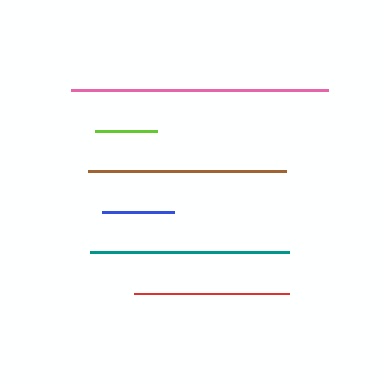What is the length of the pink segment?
The pink segment is approximately 257 pixels long.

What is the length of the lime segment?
The lime segment is approximately 61 pixels long.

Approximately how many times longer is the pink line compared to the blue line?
The pink line is approximately 3.6 times the length of the blue line.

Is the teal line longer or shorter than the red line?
The teal line is longer than the red line.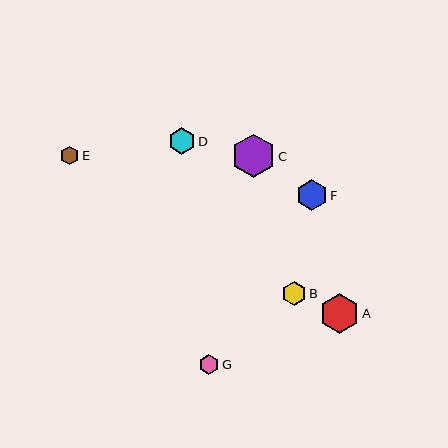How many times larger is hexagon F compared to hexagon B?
Hexagon F is approximately 1.3 times the size of hexagon B.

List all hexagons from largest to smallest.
From largest to smallest: C, A, F, D, B, G, E.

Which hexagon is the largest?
Hexagon C is the largest with a size of approximately 44 pixels.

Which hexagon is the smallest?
Hexagon E is the smallest with a size of approximately 18 pixels.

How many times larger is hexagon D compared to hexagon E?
Hexagon D is approximately 1.4 times the size of hexagon E.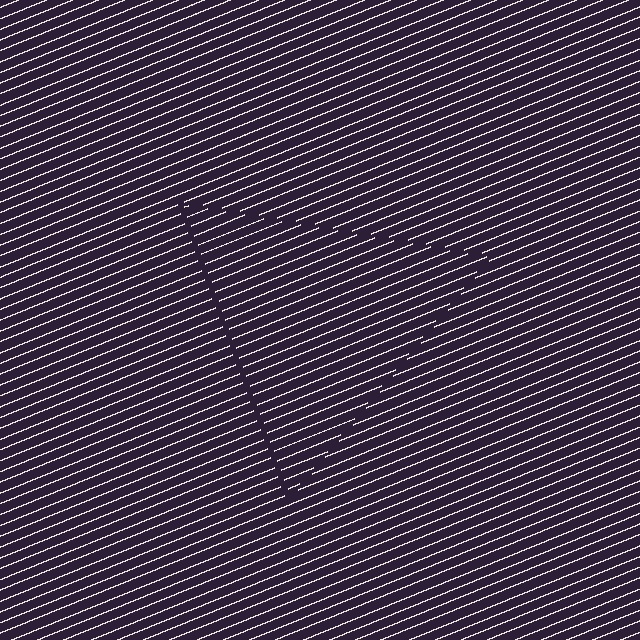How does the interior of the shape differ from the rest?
The interior of the shape contains the same grating, shifted by half a period — the contour is defined by the phase discontinuity where line-ends from the inner and outer gratings abut.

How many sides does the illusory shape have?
3 sides — the line-ends trace a triangle.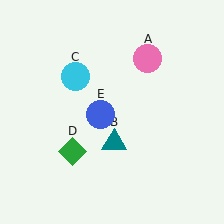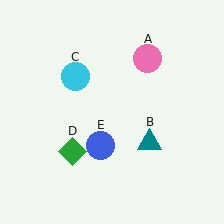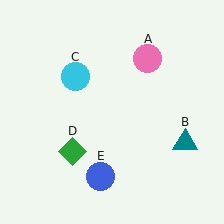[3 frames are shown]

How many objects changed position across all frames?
2 objects changed position: teal triangle (object B), blue circle (object E).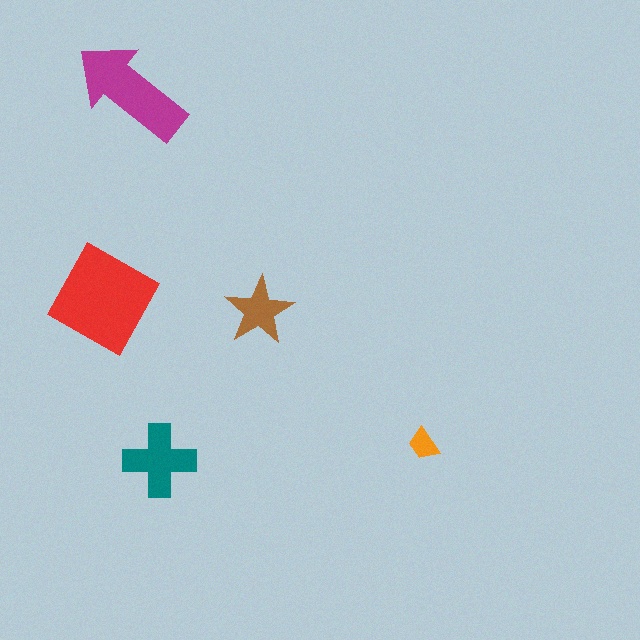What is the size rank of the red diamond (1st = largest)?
1st.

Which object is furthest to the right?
The orange trapezoid is rightmost.